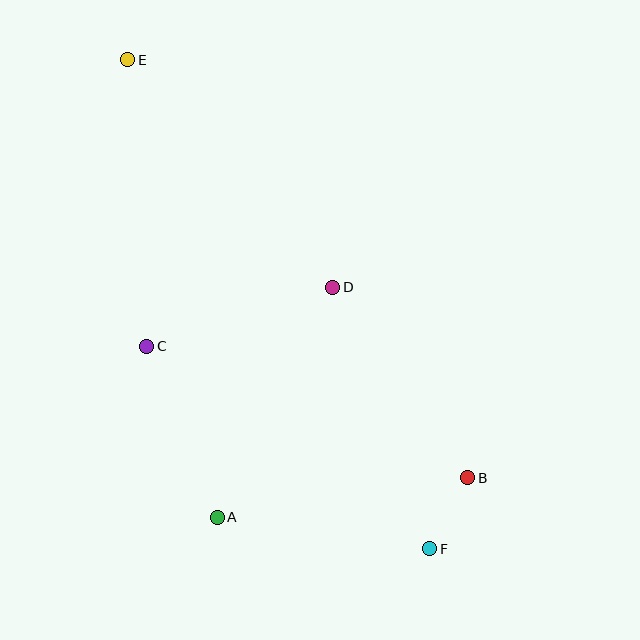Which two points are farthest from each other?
Points E and F are farthest from each other.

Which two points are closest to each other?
Points B and F are closest to each other.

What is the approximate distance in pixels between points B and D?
The distance between B and D is approximately 234 pixels.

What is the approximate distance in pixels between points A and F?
The distance between A and F is approximately 215 pixels.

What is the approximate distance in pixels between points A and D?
The distance between A and D is approximately 258 pixels.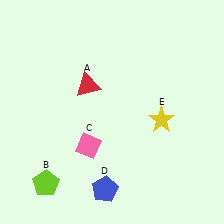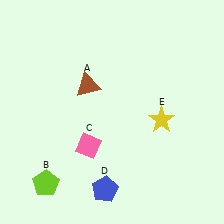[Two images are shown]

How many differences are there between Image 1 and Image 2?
There is 1 difference between the two images.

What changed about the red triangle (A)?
In Image 1, A is red. In Image 2, it changed to brown.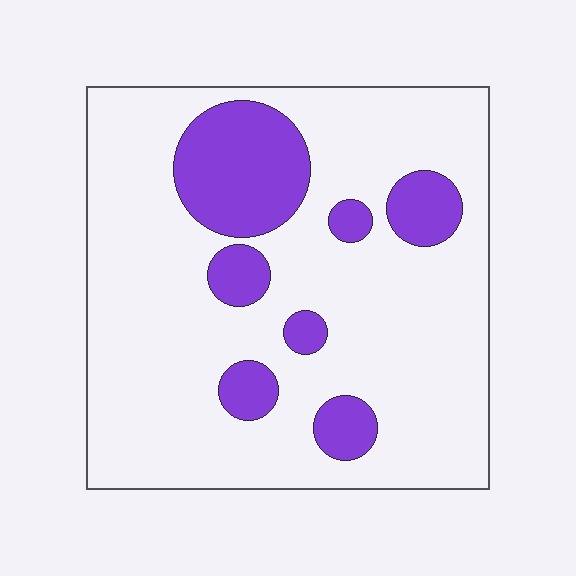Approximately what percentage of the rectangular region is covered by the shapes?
Approximately 20%.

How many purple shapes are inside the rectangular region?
7.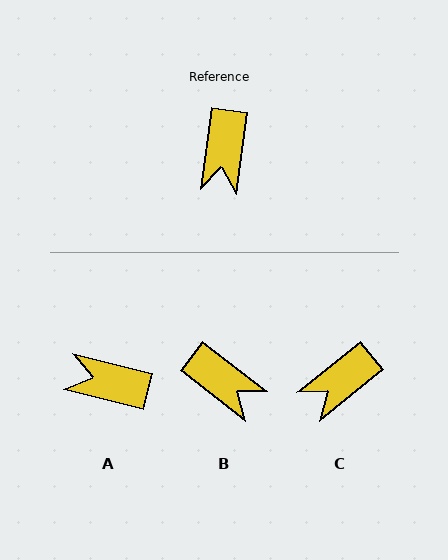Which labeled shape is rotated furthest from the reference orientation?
A, about 96 degrees away.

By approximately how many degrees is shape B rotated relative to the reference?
Approximately 60 degrees counter-clockwise.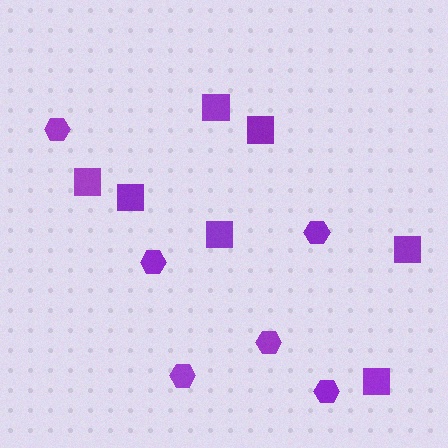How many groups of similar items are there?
There are 2 groups: one group of hexagons (6) and one group of squares (7).